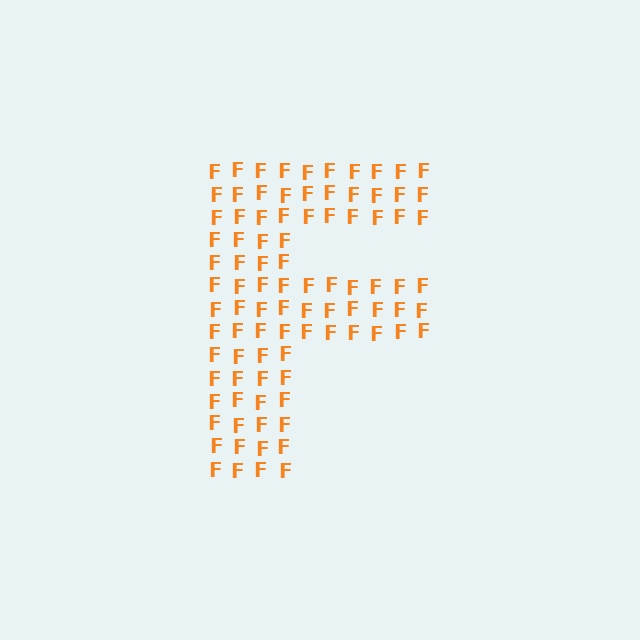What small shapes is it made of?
It is made of small letter F's.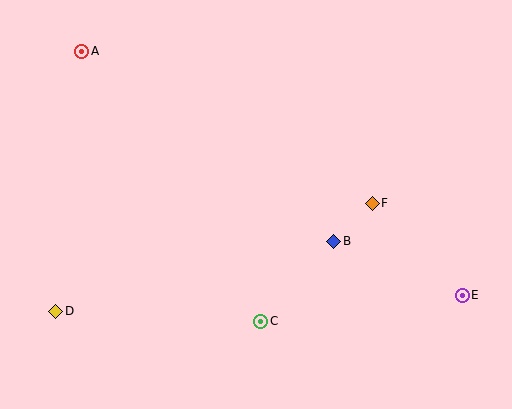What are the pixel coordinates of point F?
Point F is at (372, 203).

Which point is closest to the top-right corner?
Point F is closest to the top-right corner.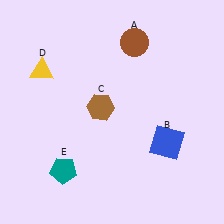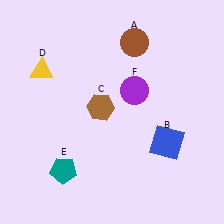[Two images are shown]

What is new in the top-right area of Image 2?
A purple circle (F) was added in the top-right area of Image 2.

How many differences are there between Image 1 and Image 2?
There is 1 difference between the two images.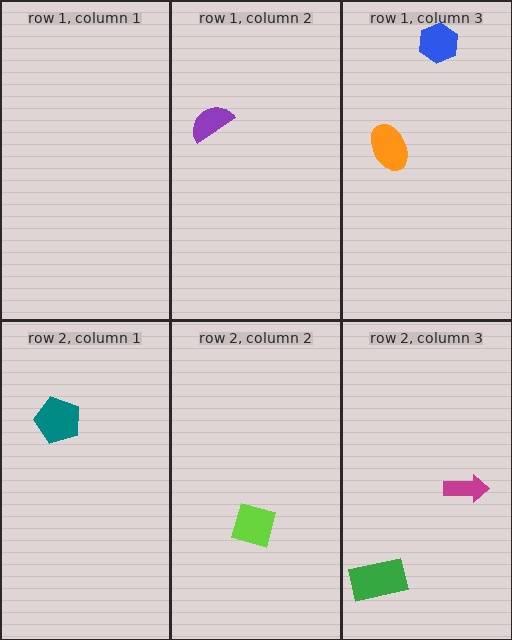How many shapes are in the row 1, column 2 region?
1.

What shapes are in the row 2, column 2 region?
The lime square.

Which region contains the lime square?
The row 2, column 2 region.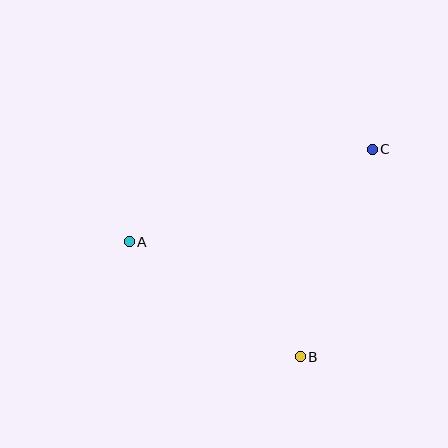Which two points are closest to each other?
Points A and B are closest to each other.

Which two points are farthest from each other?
Points A and C are farthest from each other.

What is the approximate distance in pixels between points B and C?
The distance between B and C is approximately 220 pixels.